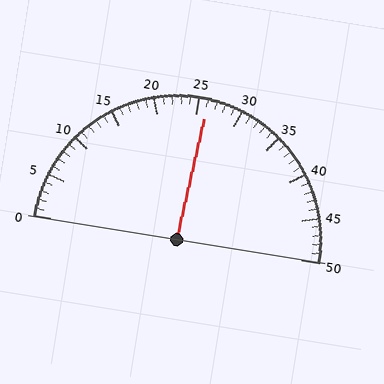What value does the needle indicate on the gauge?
The needle indicates approximately 26.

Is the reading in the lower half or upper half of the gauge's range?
The reading is in the upper half of the range (0 to 50).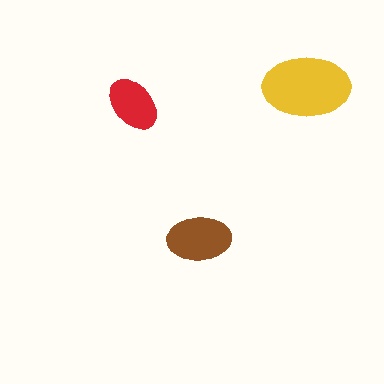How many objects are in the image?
There are 3 objects in the image.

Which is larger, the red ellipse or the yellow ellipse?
The yellow one.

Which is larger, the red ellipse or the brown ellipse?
The brown one.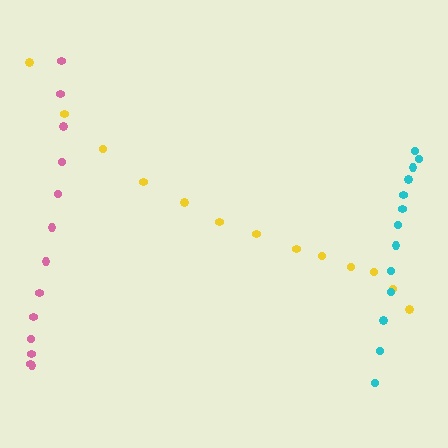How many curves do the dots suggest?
There are 3 distinct paths.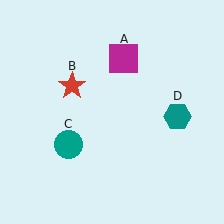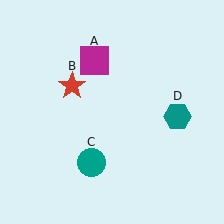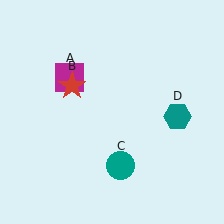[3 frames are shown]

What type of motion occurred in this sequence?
The magenta square (object A), teal circle (object C) rotated counterclockwise around the center of the scene.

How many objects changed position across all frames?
2 objects changed position: magenta square (object A), teal circle (object C).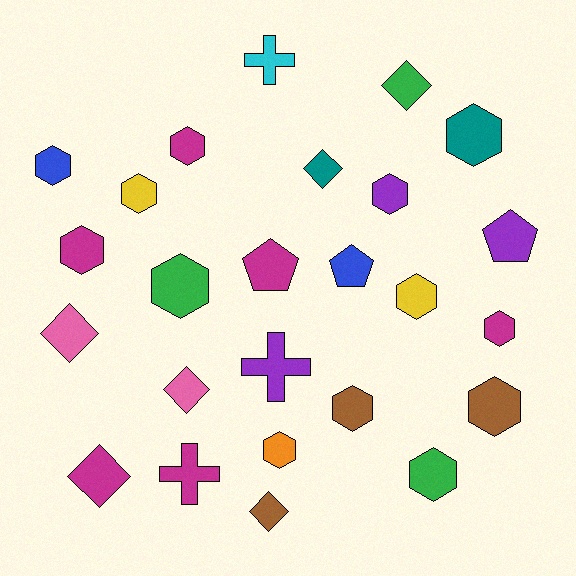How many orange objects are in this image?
There is 1 orange object.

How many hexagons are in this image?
There are 13 hexagons.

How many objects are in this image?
There are 25 objects.